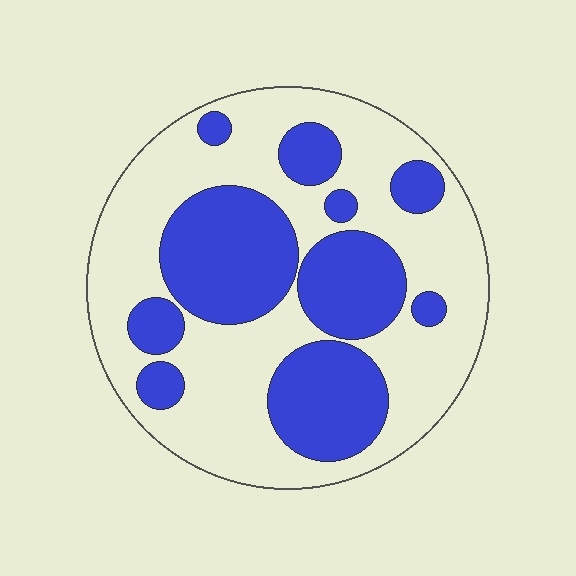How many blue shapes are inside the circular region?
10.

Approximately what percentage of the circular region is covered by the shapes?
Approximately 40%.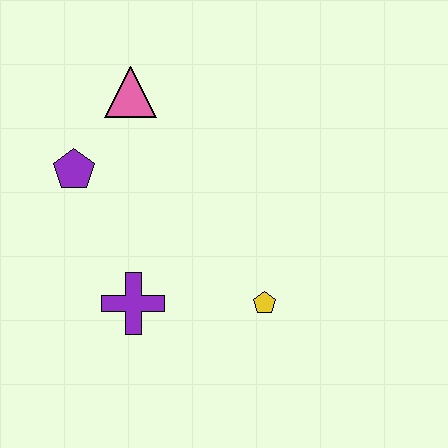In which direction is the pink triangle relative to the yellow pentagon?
The pink triangle is above the yellow pentagon.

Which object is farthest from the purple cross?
The pink triangle is farthest from the purple cross.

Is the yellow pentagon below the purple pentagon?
Yes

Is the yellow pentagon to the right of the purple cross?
Yes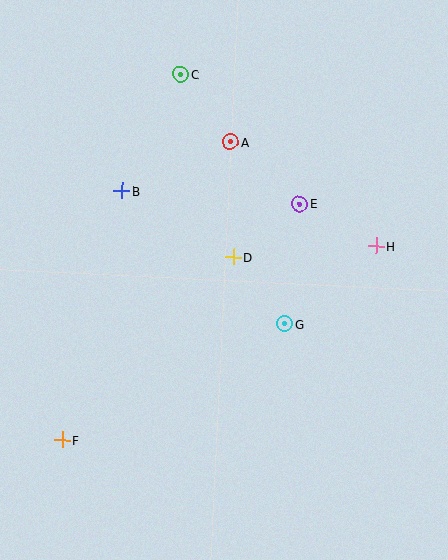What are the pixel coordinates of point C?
Point C is at (180, 74).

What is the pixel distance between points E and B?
The distance between E and B is 178 pixels.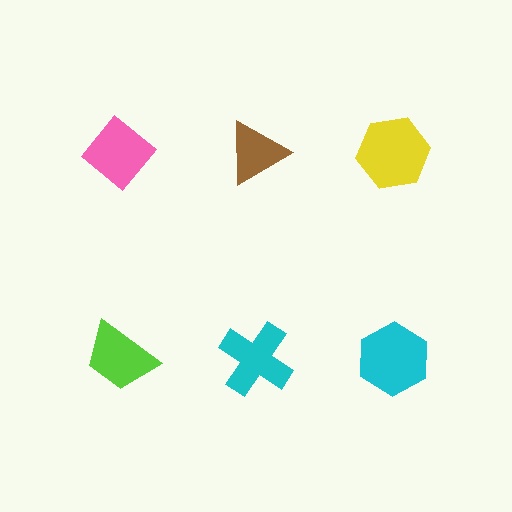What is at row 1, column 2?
A brown triangle.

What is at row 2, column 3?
A cyan hexagon.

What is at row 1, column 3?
A yellow hexagon.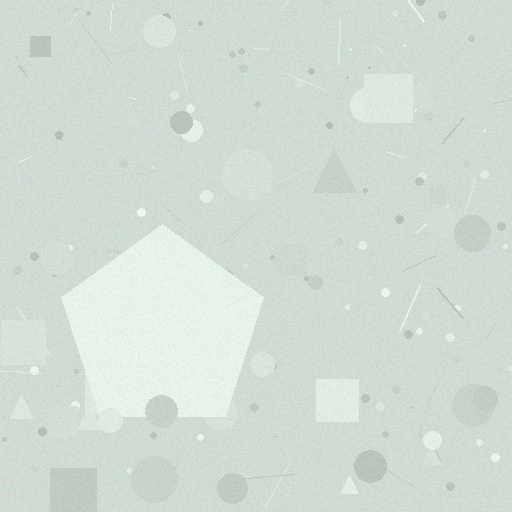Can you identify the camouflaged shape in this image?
The camouflaged shape is a pentagon.